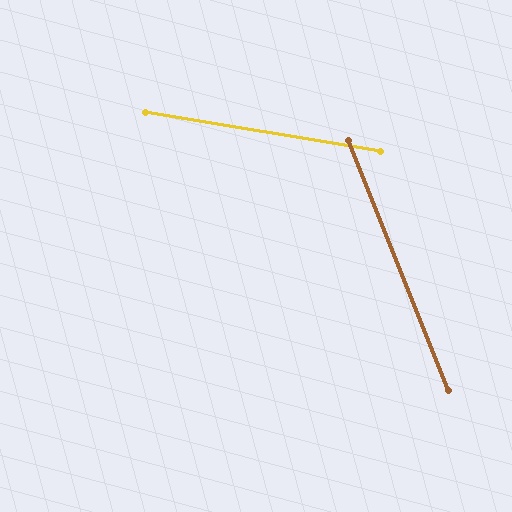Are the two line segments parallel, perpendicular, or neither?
Neither parallel nor perpendicular — they differ by about 59°.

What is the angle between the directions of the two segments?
Approximately 59 degrees.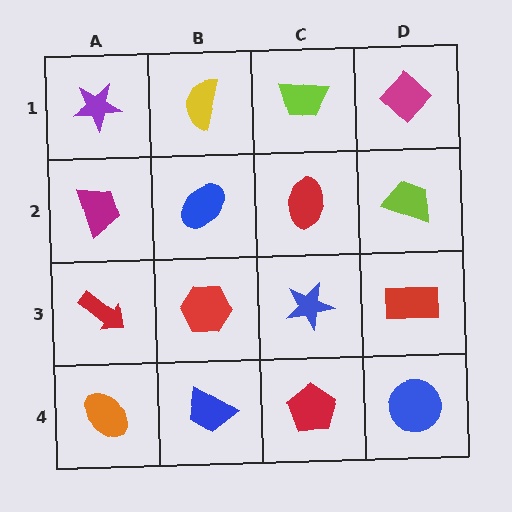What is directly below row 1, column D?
A lime trapezoid.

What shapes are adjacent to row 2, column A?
A purple star (row 1, column A), a red arrow (row 3, column A), a blue ellipse (row 2, column B).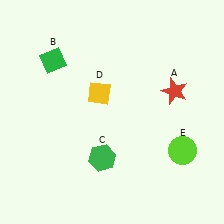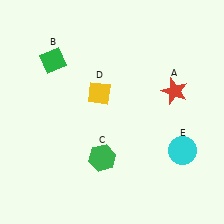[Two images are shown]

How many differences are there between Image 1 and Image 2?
There is 1 difference between the two images.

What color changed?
The circle (E) changed from lime in Image 1 to cyan in Image 2.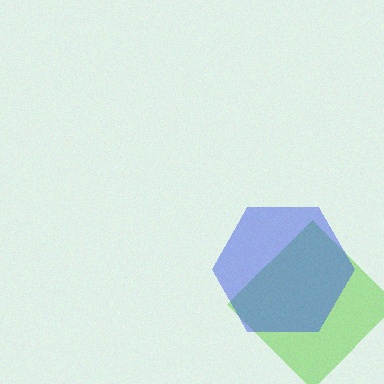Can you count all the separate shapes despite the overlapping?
Yes, there are 2 separate shapes.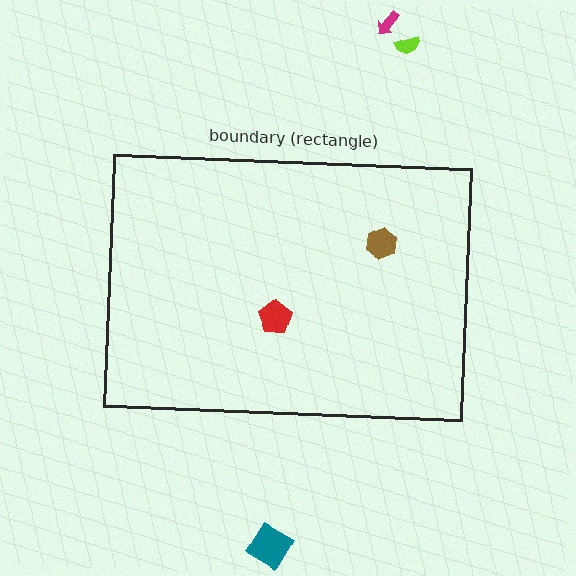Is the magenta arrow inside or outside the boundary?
Outside.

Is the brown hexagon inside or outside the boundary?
Inside.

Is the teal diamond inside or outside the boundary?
Outside.